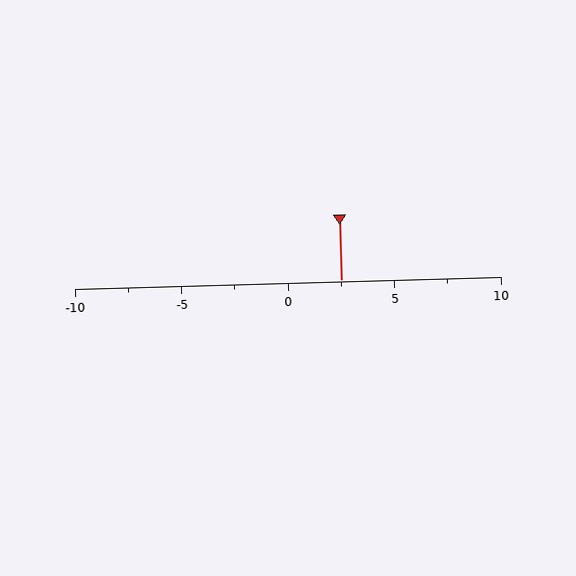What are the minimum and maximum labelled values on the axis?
The axis runs from -10 to 10.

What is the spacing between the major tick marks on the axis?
The major ticks are spaced 5 apart.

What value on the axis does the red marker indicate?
The marker indicates approximately 2.5.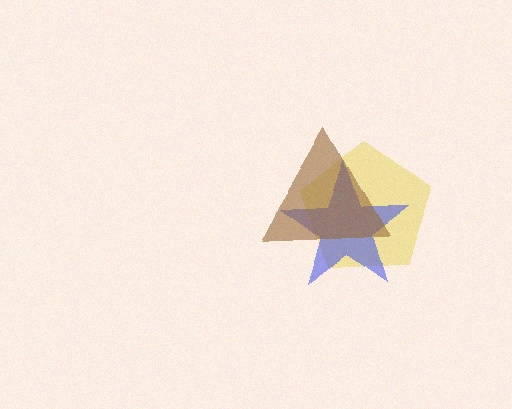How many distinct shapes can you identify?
There are 3 distinct shapes: a yellow pentagon, a blue star, a brown triangle.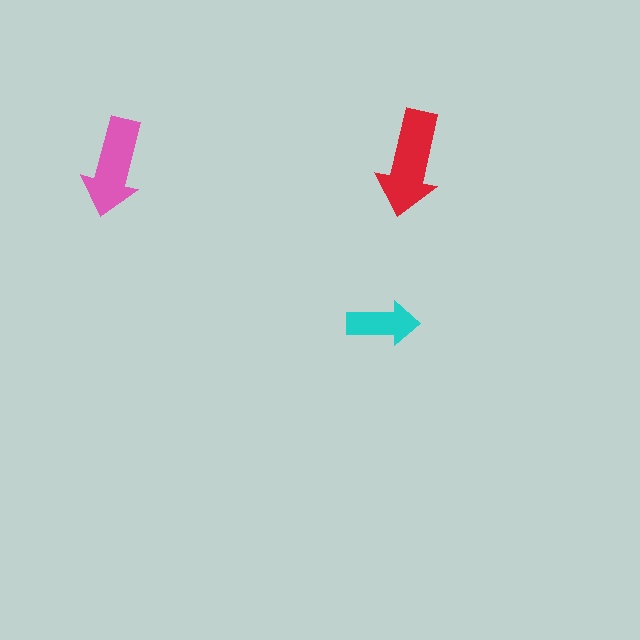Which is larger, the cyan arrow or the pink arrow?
The pink one.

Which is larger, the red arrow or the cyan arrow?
The red one.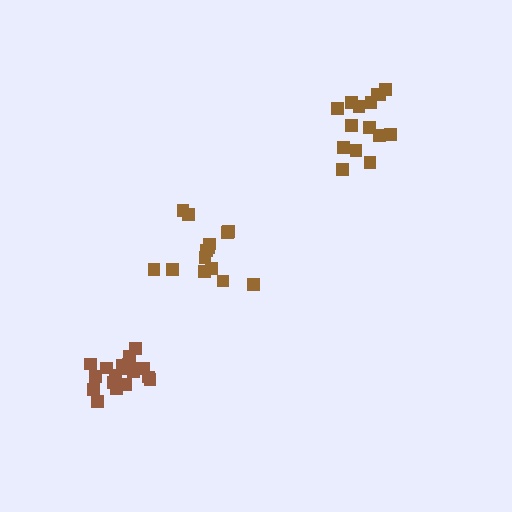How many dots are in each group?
Group 1: 14 dots, Group 2: 15 dots, Group 3: 19 dots (48 total).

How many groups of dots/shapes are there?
There are 3 groups.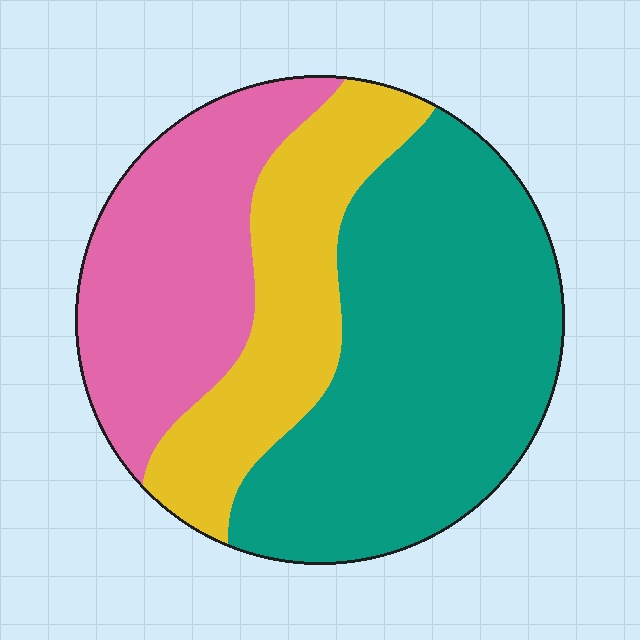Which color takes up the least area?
Yellow, at roughly 25%.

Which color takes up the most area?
Teal, at roughly 50%.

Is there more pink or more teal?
Teal.